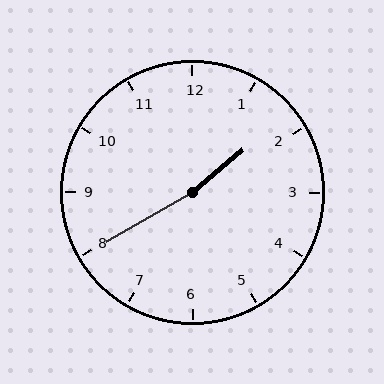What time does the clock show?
1:40.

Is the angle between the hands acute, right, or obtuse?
It is obtuse.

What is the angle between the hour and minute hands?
Approximately 170 degrees.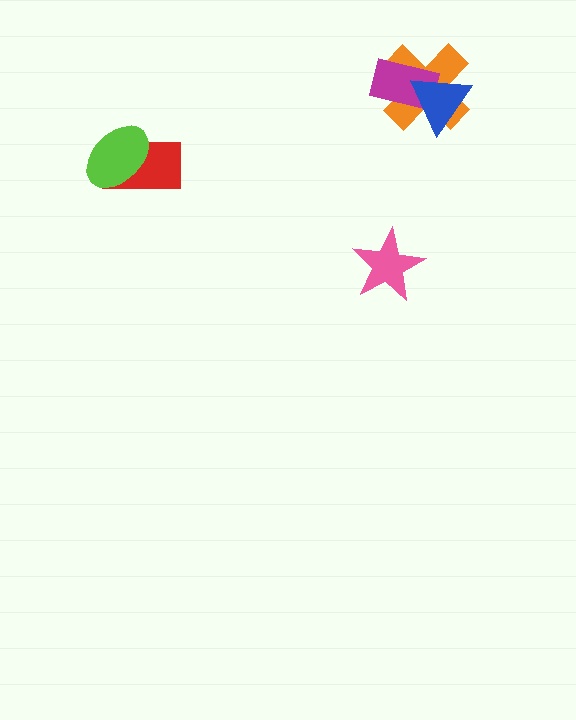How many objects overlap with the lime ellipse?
1 object overlaps with the lime ellipse.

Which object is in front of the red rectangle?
The lime ellipse is in front of the red rectangle.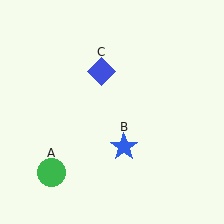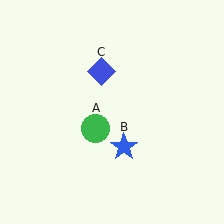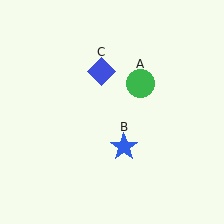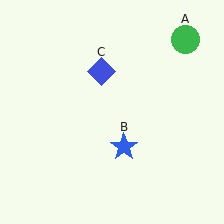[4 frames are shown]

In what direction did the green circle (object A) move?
The green circle (object A) moved up and to the right.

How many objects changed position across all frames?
1 object changed position: green circle (object A).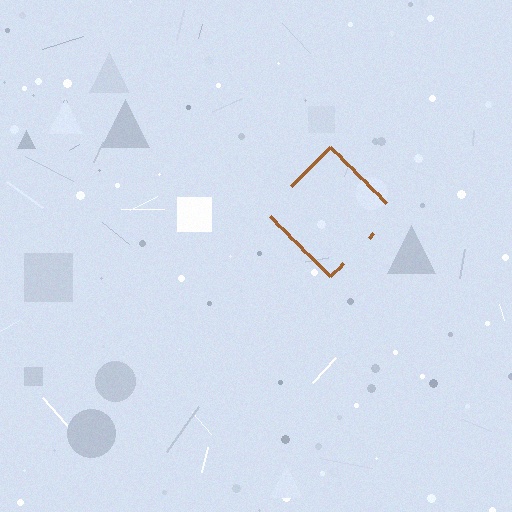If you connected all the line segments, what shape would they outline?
They would outline a diamond.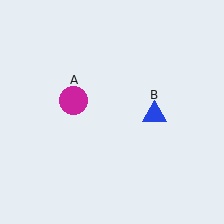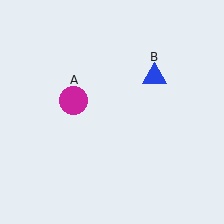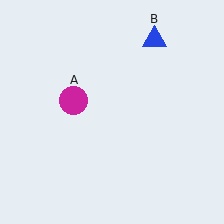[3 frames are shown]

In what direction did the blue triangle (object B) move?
The blue triangle (object B) moved up.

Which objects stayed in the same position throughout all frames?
Magenta circle (object A) remained stationary.